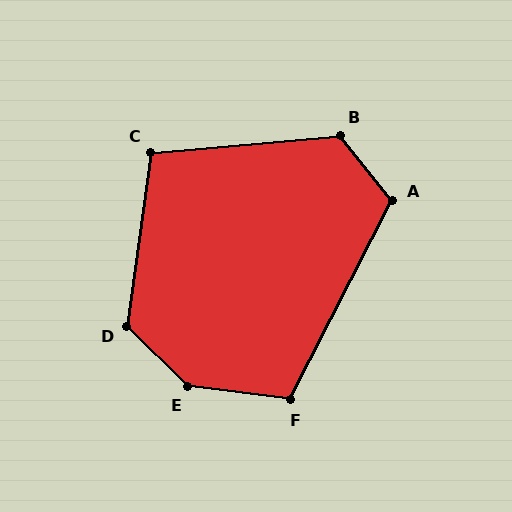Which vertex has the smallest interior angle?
C, at approximately 103 degrees.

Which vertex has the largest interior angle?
E, at approximately 142 degrees.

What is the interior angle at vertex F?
Approximately 110 degrees (obtuse).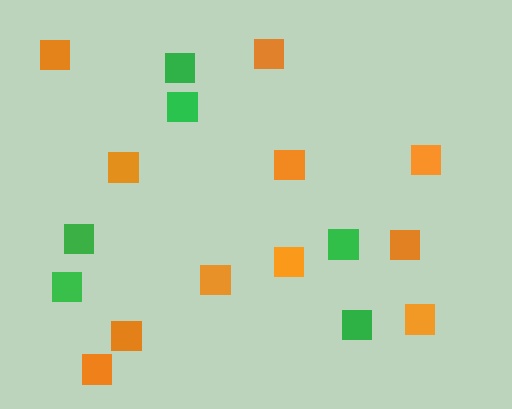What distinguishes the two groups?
There are 2 groups: one group of green squares (6) and one group of orange squares (11).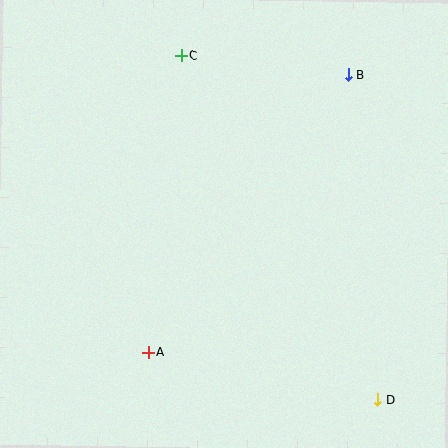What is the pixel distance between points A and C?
The distance between A and C is 298 pixels.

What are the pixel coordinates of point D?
Point D is at (378, 400).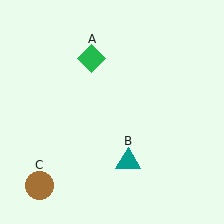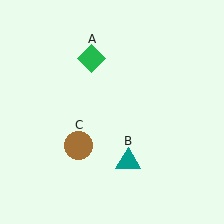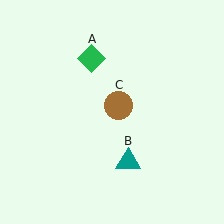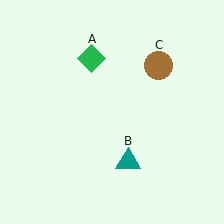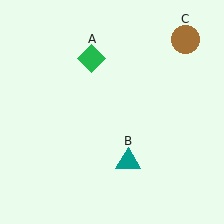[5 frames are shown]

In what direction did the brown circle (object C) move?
The brown circle (object C) moved up and to the right.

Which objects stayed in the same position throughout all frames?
Green diamond (object A) and teal triangle (object B) remained stationary.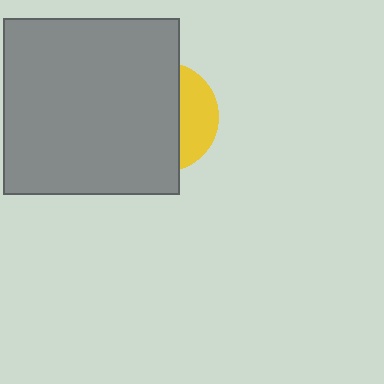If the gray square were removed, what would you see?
You would see the complete yellow circle.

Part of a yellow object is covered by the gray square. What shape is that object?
It is a circle.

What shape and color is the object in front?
The object in front is a gray square.